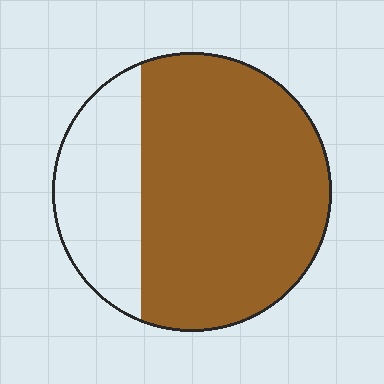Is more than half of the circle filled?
Yes.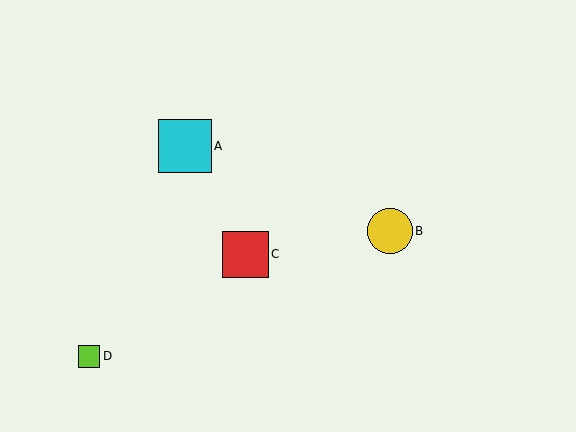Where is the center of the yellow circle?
The center of the yellow circle is at (390, 231).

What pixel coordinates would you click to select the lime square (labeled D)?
Click at (89, 356) to select the lime square D.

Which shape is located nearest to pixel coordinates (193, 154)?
The cyan square (labeled A) at (185, 146) is nearest to that location.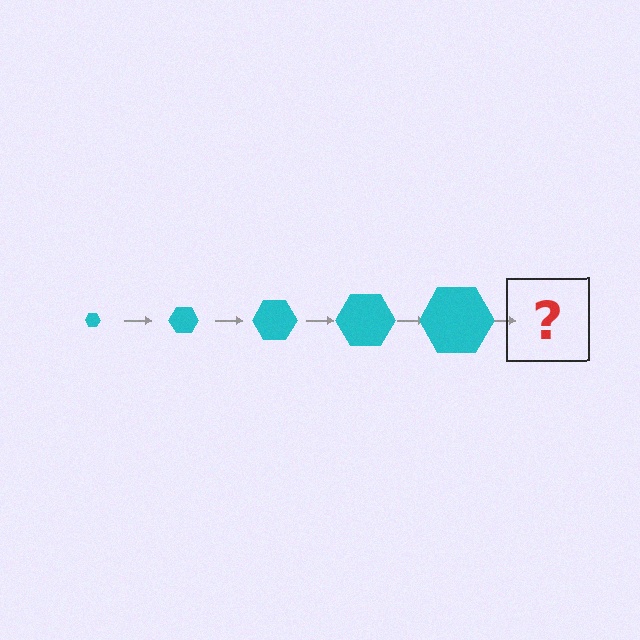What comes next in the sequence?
The next element should be a cyan hexagon, larger than the previous one.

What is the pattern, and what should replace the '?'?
The pattern is that the hexagon gets progressively larger each step. The '?' should be a cyan hexagon, larger than the previous one.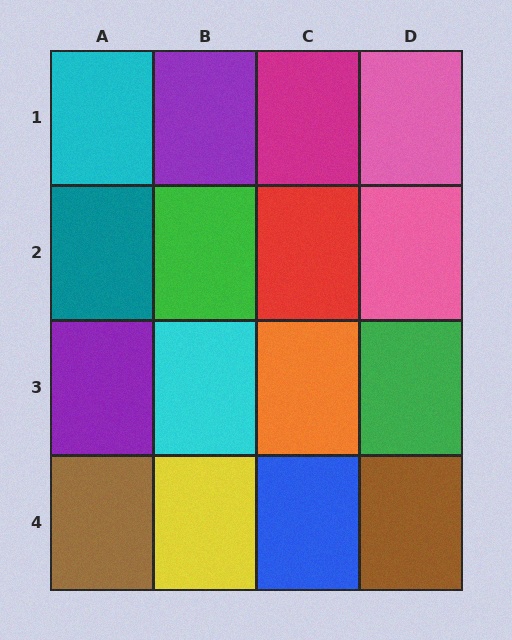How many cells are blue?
1 cell is blue.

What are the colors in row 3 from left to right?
Purple, cyan, orange, green.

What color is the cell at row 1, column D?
Pink.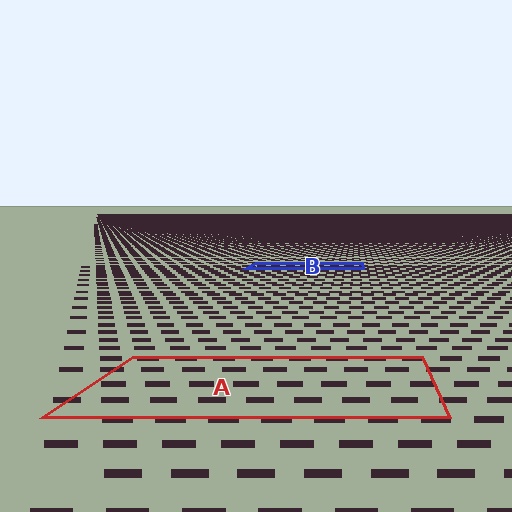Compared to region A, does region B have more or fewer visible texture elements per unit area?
Region B has more texture elements per unit area — they are packed more densely because it is farther away.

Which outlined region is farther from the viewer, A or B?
Region B is farther from the viewer — the texture elements inside it appear smaller and more densely packed.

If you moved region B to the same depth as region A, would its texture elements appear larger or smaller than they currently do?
They would appear larger. At a closer depth, the same texture elements are projected at a bigger on-screen size.